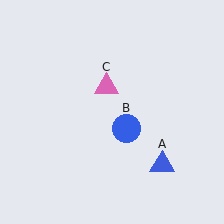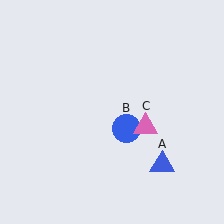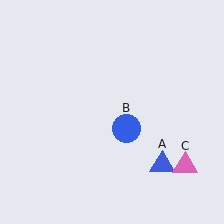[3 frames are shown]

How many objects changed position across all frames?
1 object changed position: pink triangle (object C).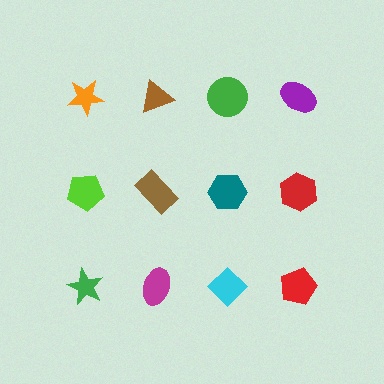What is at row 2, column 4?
A red hexagon.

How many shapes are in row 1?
4 shapes.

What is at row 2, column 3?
A teal hexagon.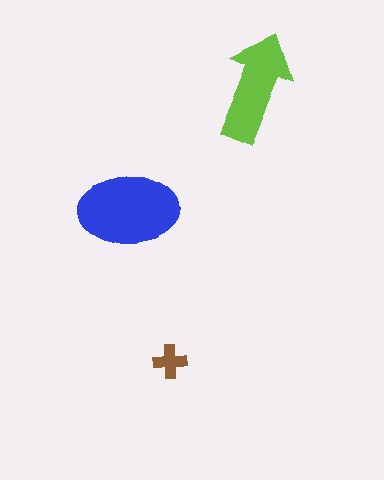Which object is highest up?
The lime arrow is topmost.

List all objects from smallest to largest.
The brown cross, the lime arrow, the blue ellipse.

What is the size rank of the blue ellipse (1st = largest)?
1st.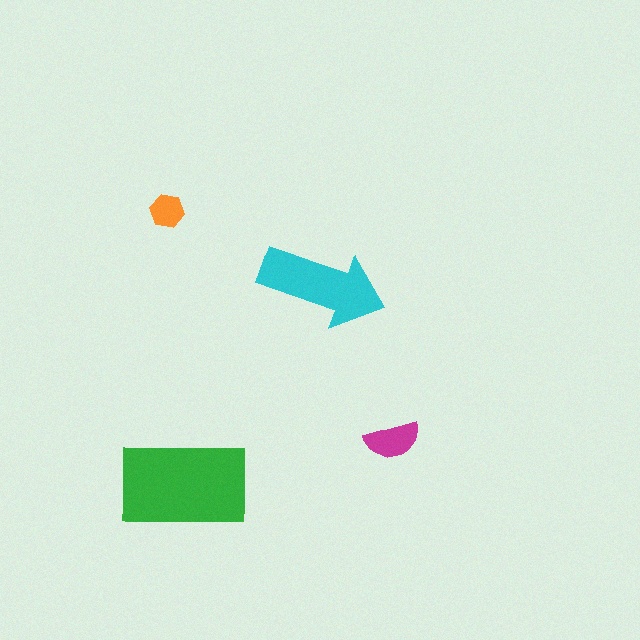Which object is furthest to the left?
The orange hexagon is leftmost.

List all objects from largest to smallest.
The green rectangle, the cyan arrow, the magenta semicircle, the orange hexagon.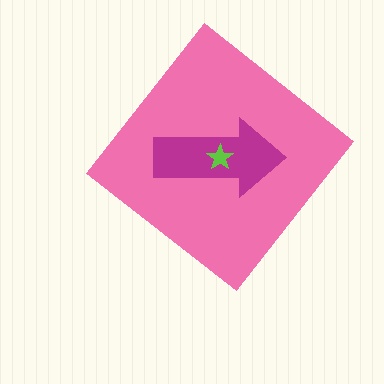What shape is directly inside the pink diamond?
The magenta arrow.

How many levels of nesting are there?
3.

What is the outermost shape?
The pink diamond.